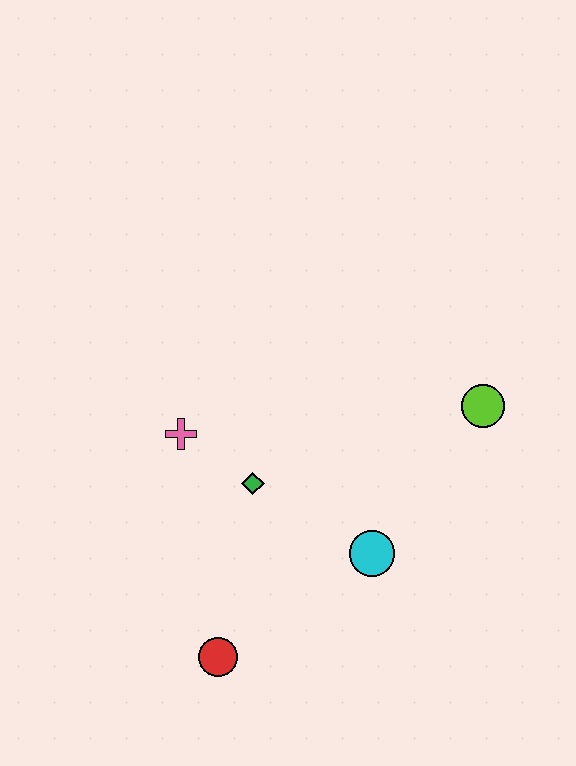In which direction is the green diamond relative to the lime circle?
The green diamond is to the left of the lime circle.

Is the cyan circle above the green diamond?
No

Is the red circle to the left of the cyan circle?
Yes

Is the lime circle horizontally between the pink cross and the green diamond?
No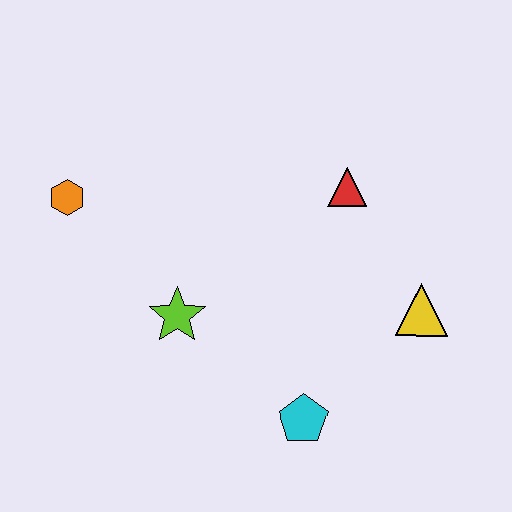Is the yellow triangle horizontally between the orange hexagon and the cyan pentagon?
No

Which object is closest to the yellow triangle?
The red triangle is closest to the yellow triangle.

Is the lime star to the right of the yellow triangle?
No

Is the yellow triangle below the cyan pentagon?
No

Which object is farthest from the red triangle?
The orange hexagon is farthest from the red triangle.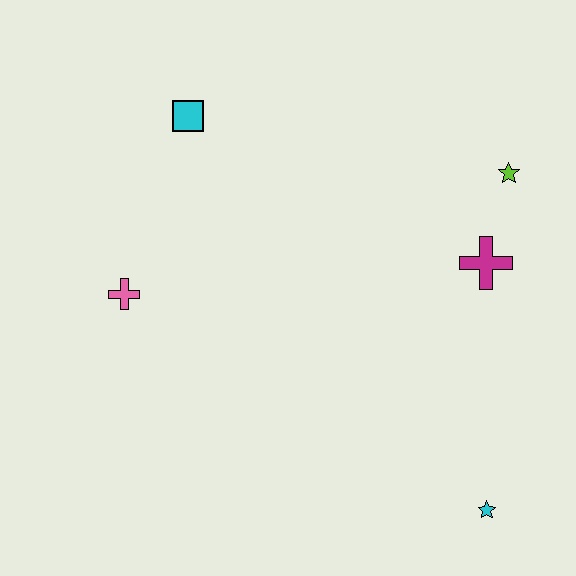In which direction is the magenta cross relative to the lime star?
The magenta cross is below the lime star.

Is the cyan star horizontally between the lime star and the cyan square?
Yes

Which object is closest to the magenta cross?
The lime star is closest to the magenta cross.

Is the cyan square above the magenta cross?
Yes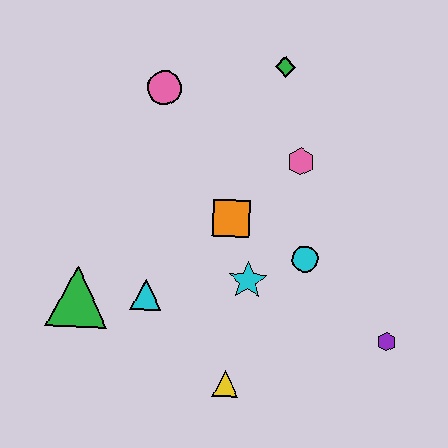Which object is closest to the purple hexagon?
The cyan circle is closest to the purple hexagon.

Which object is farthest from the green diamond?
The yellow triangle is farthest from the green diamond.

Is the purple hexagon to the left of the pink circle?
No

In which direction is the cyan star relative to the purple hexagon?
The cyan star is to the left of the purple hexagon.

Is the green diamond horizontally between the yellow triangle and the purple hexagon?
Yes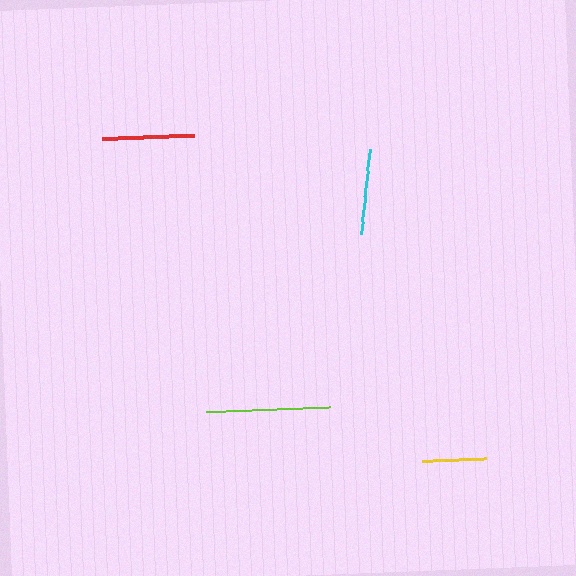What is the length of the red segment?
The red segment is approximately 92 pixels long.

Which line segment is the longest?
The lime line is the longest at approximately 124 pixels.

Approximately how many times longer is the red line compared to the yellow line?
The red line is approximately 1.5 times the length of the yellow line.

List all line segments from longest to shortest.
From longest to shortest: lime, red, cyan, yellow.